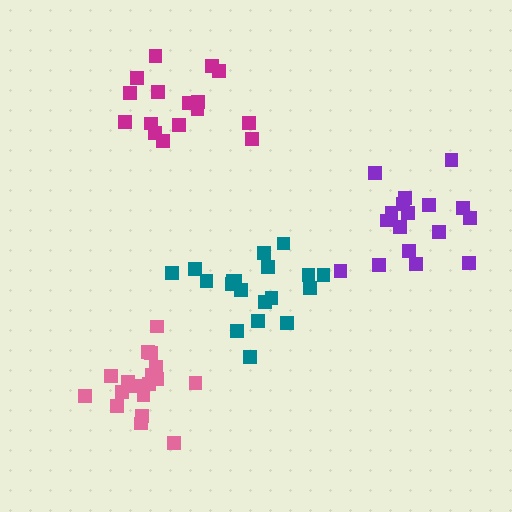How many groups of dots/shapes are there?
There are 4 groups.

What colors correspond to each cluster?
The clusters are colored: magenta, teal, pink, purple.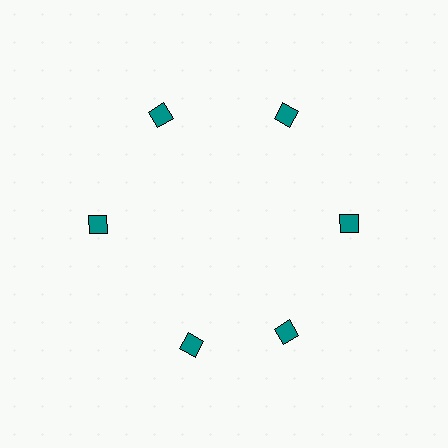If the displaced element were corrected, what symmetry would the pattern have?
It would have 6-fold rotational symmetry — the pattern would map onto itself every 60 degrees.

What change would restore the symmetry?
The symmetry would be restored by rotating it back into even spacing with its neighbors so that all 6 squares sit at equal angles and equal distance from the center.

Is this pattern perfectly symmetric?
No. The 6 teal squares are arranged in a ring, but one element near the 7 o'clock position is rotated out of alignment along the ring, breaking the 6-fold rotational symmetry.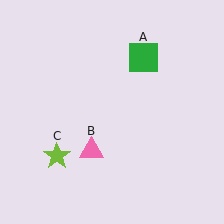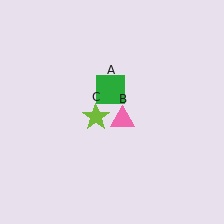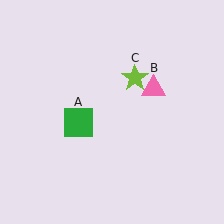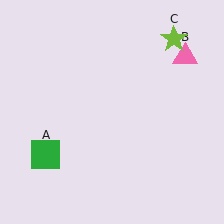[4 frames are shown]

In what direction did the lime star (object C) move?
The lime star (object C) moved up and to the right.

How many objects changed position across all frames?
3 objects changed position: green square (object A), pink triangle (object B), lime star (object C).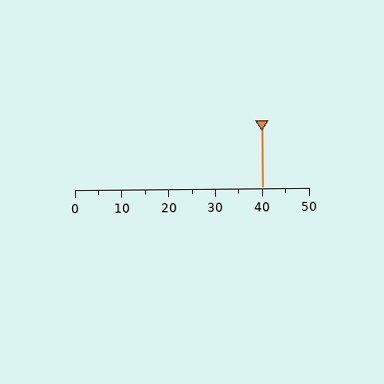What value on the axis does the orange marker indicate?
The marker indicates approximately 40.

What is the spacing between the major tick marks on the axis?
The major ticks are spaced 10 apart.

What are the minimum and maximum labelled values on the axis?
The axis runs from 0 to 50.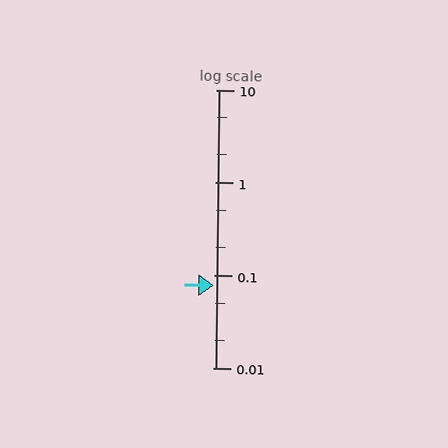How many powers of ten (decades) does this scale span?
The scale spans 3 decades, from 0.01 to 10.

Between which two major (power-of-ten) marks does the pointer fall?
The pointer is between 0.01 and 0.1.